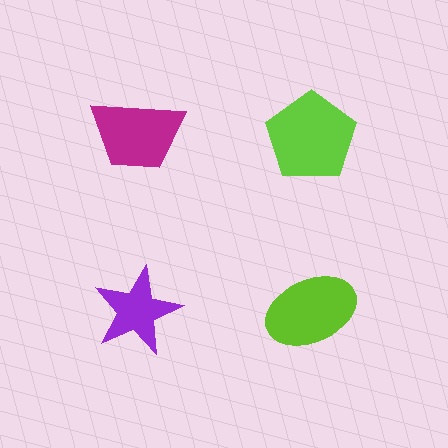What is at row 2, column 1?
A purple star.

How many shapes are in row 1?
2 shapes.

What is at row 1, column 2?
A lime pentagon.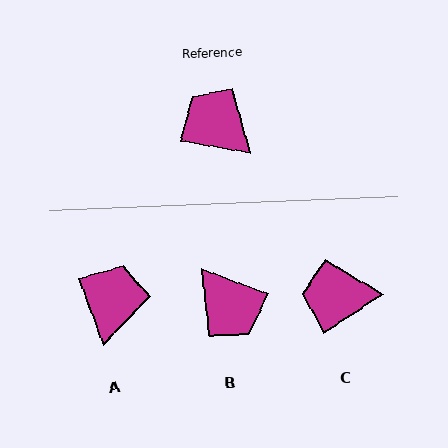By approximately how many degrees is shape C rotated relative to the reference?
Approximately 43 degrees counter-clockwise.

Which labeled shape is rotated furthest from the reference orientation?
B, about 170 degrees away.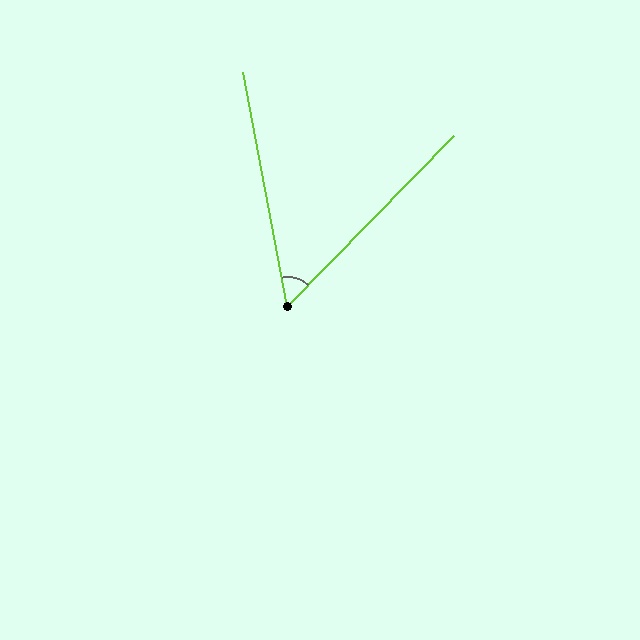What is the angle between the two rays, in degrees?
Approximately 55 degrees.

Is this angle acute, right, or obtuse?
It is acute.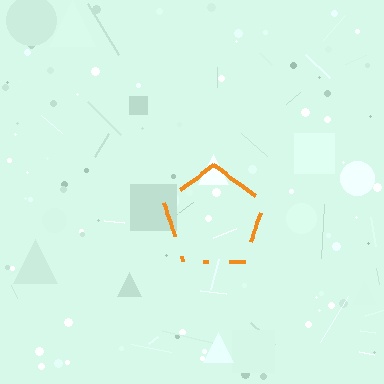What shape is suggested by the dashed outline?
The dashed outline suggests a pentagon.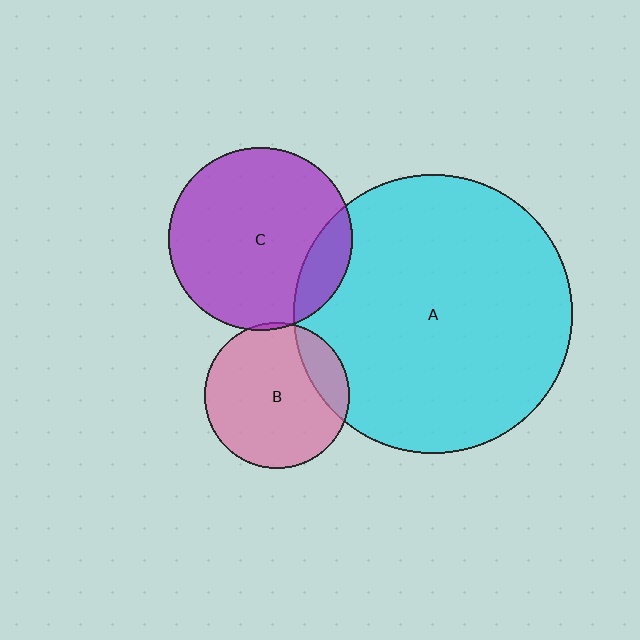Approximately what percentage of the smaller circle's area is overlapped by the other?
Approximately 5%.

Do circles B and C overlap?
Yes.